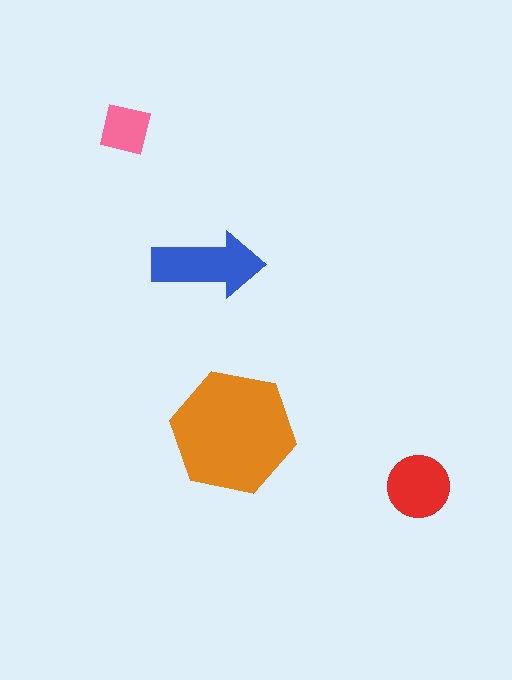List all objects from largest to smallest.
The orange hexagon, the blue arrow, the red circle, the pink square.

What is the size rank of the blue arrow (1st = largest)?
2nd.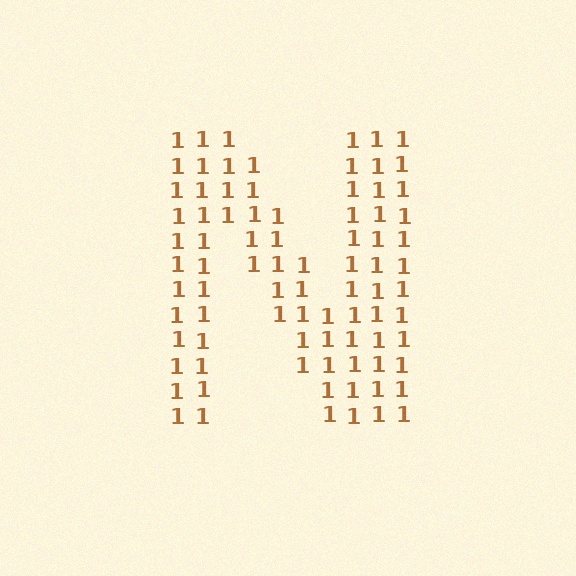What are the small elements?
The small elements are digit 1's.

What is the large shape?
The large shape is the letter N.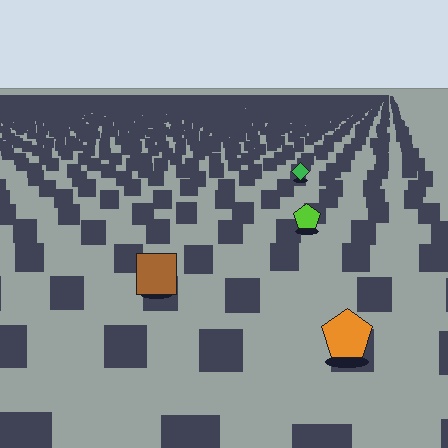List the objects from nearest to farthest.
From nearest to farthest: the orange pentagon, the brown square, the lime pentagon, the green diamond.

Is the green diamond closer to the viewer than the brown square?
No. The brown square is closer — you can tell from the texture gradient: the ground texture is coarser near it.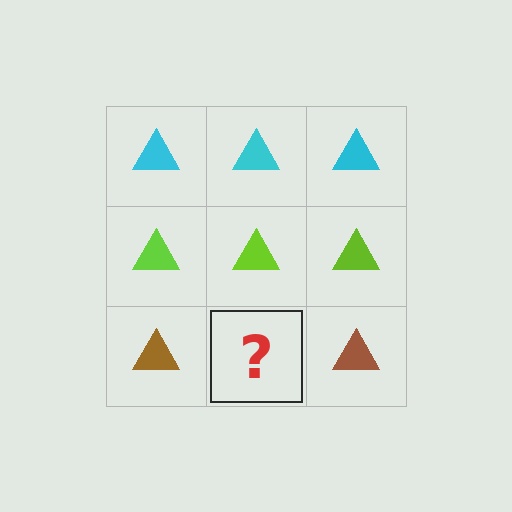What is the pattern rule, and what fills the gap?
The rule is that each row has a consistent color. The gap should be filled with a brown triangle.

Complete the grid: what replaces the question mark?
The question mark should be replaced with a brown triangle.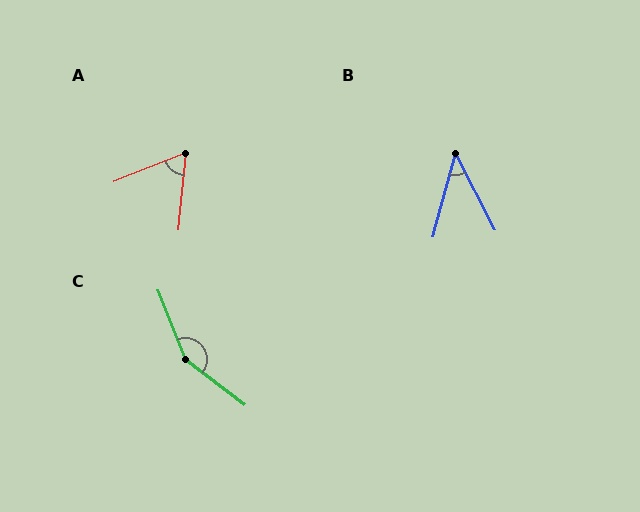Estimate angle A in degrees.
Approximately 63 degrees.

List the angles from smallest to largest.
B (42°), A (63°), C (149°).